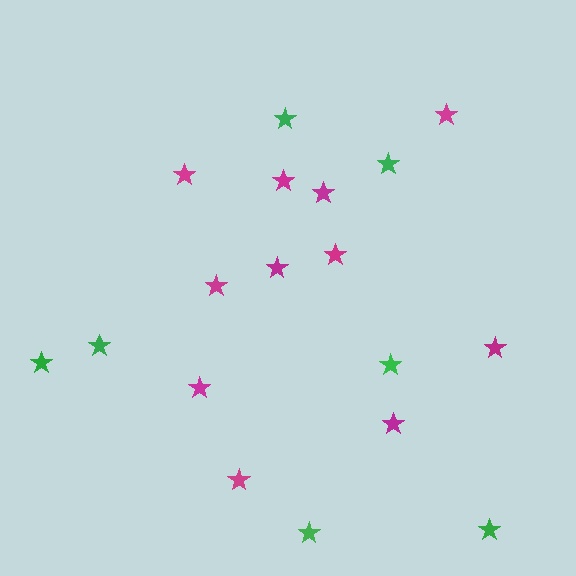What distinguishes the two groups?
There are 2 groups: one group of magenta stars (11) and one group of green stars (7).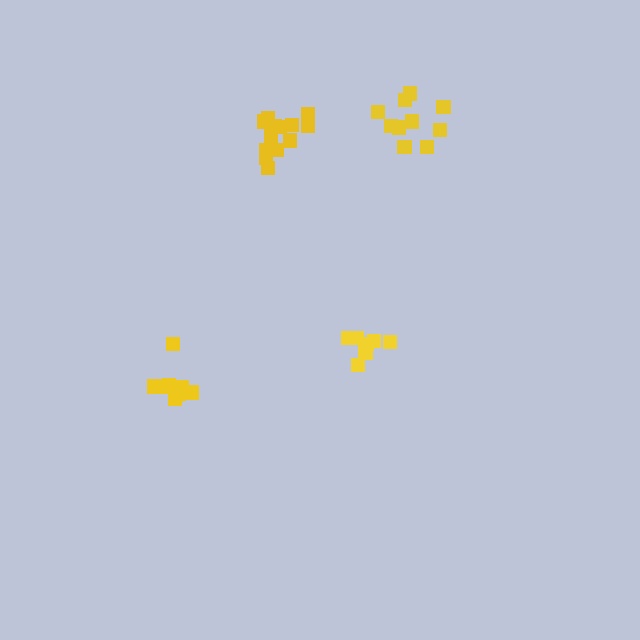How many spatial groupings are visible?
There are 4 spatial groupings.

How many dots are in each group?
Group 1: 10 dots, Group 2: 13 dots, Group 3: 9 dots, Group 4: 7 dots (39 total).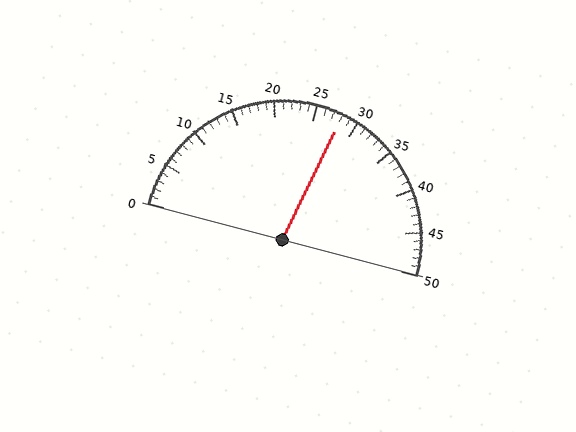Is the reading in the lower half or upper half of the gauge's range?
The reading is in the upper half of the range (0 to 50).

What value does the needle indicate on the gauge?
The needle indicates approximately 28.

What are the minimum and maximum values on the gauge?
The gauge ranges from 0 to 50.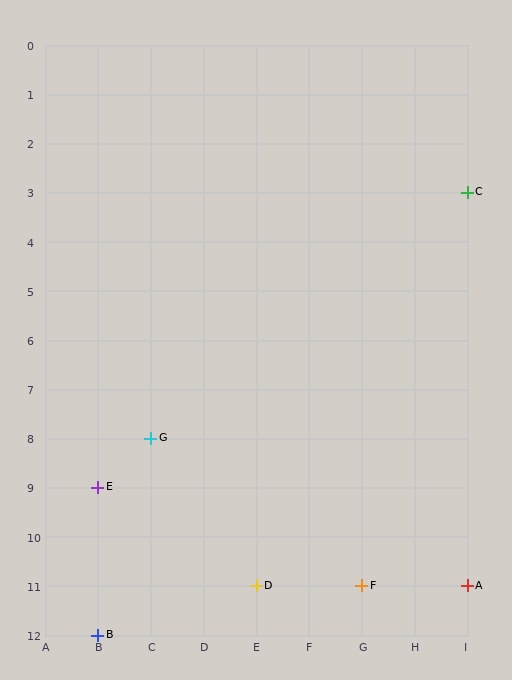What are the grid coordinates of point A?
Point A is at grid coordinates (I, 11).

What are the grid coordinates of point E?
Point E is at grid coordinates (B, 9).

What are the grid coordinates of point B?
Point B is at grid coordinates (B, 12).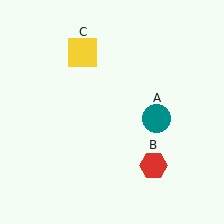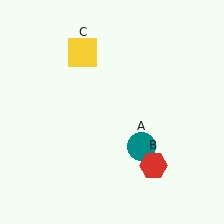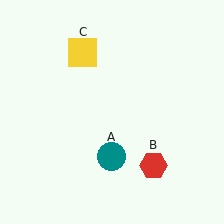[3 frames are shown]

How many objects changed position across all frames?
1 object changed position: teal circle (object A).